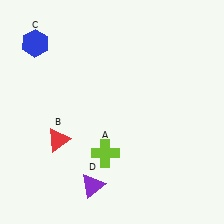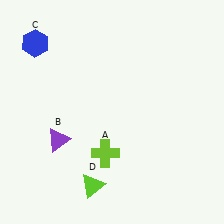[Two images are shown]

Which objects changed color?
B changed from red to purple. D changed from purple to lime.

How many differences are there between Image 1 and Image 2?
There are 2 differences between the two images.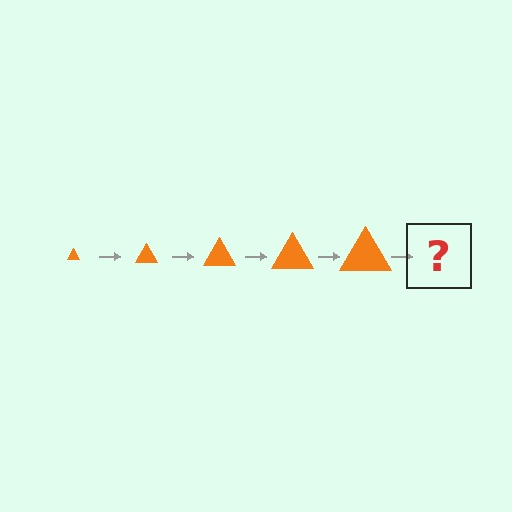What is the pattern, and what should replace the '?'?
The pattern is that the triangle gets progressively larger each step. The '?' should be an orange triangle, larger than the previous one.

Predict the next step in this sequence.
The next step is an orange triangle, larger than the previous one.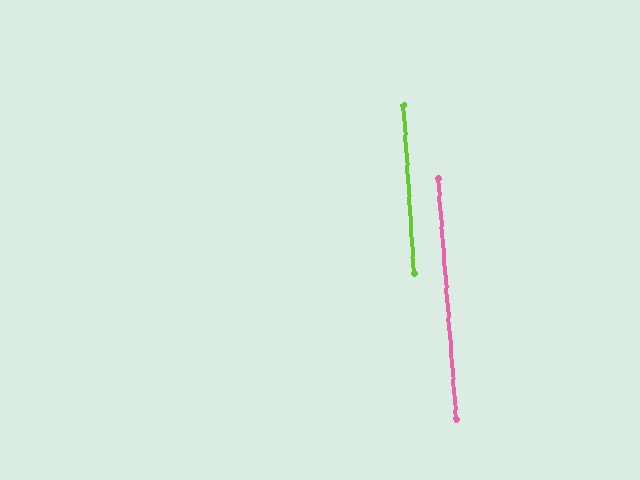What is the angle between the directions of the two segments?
Approximately 1 degree.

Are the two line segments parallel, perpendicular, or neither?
Parallel — their directions differ by only 0.5°.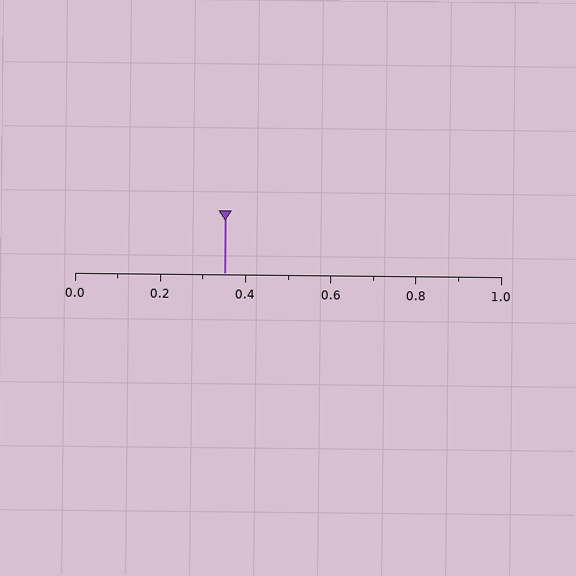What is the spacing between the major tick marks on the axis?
The major ticks are spaced 0.2 apart.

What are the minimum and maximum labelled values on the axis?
The axis runs from 0.0 to 1.0.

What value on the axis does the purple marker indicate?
The marker indicates approximately 0.35.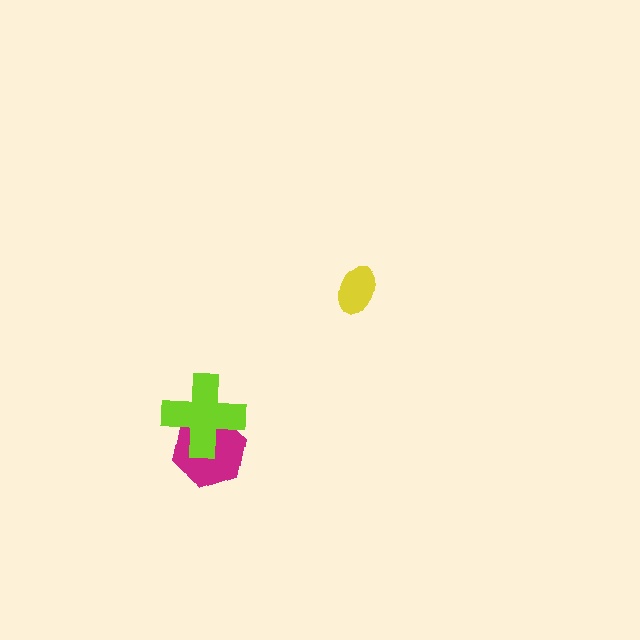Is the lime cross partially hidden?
No, no other shape covers it.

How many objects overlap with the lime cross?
1 object overlaps with the lime cross.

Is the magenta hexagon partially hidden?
Yes, it is partially covered by another shape.